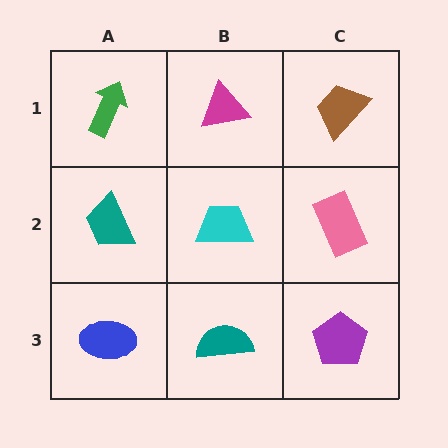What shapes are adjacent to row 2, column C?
A brown trapezoid (row 1, column C), a purple pentagon (row 3, column C), a cyan trapezoid (row 2, column B).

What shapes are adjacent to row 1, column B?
A cyan trapezoid (row 2, column B), a green arrow (row 1, column A), a brown trapezoid (row 1, column C).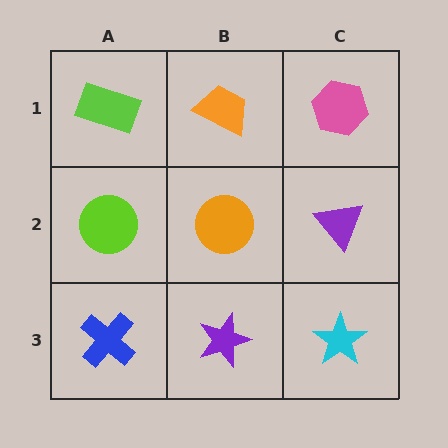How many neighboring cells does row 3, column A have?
2.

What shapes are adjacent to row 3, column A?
A lime circle (row 2, column A), a purple star (row 3, column B).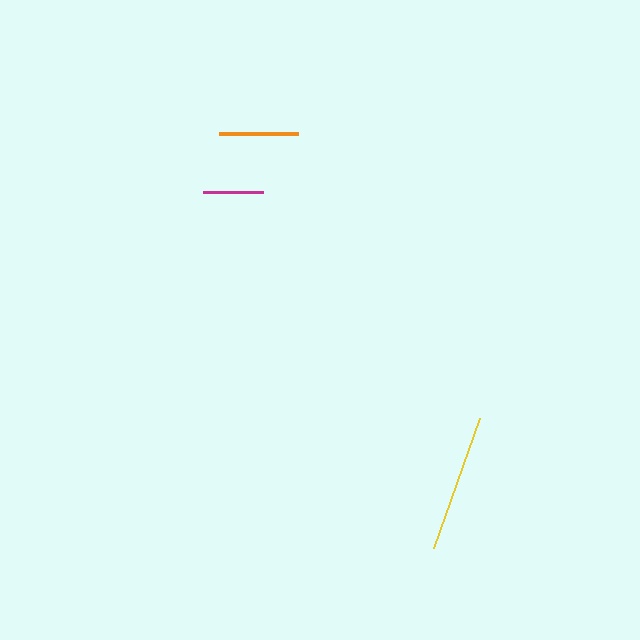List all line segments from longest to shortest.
From longest to shortest: yellow, orange, magenta.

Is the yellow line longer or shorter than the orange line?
The yellow line is longer than the orange line.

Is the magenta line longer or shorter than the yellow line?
The yellow line is longer than the magenta line.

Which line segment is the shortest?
The magenta line is the shortest at approximately 60 pixels.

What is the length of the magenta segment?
The magenta segment is approximately 60 pixels long.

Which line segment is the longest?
The yellow line is the longest at approximately 138 pixels.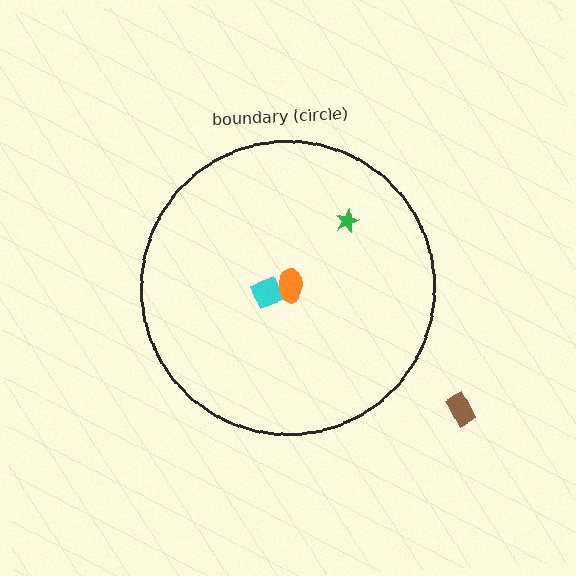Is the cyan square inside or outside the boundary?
Inside.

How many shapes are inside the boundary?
3 inside, 1 outside.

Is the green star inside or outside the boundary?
Inside.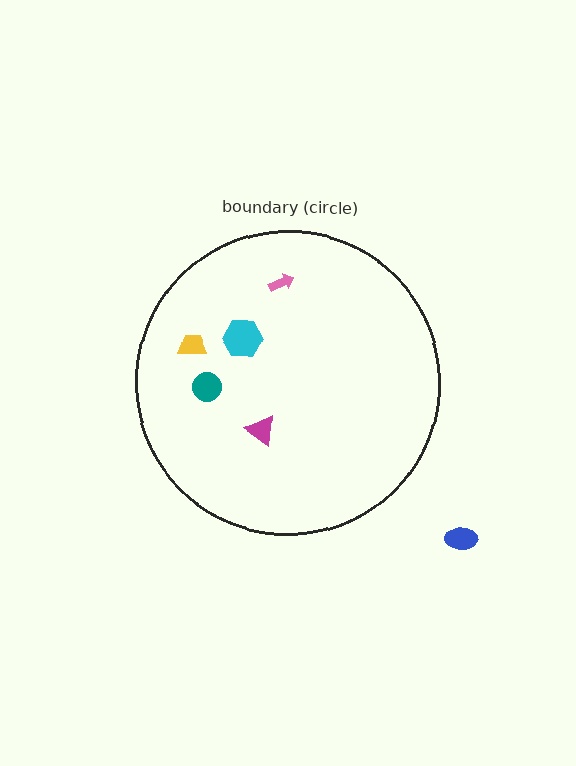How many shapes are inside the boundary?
5 inside, 1 outside.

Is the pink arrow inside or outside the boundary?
Inside.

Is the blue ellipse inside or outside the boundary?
Outside.